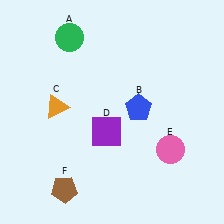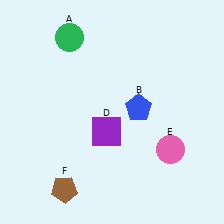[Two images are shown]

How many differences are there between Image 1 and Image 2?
There is 1 difference between the two images.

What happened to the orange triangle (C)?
The orange triangle (C) was removed in Image 2. It was in the top-left area of Image 1.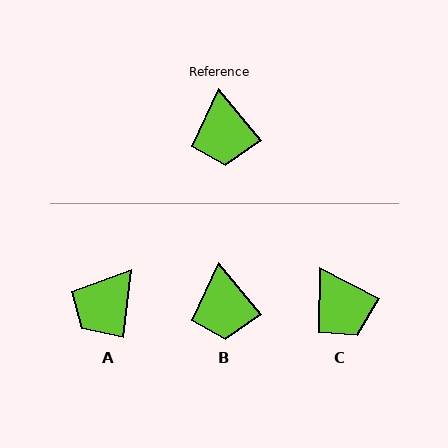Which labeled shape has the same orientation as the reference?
B.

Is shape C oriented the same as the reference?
No, it is off by about 24 degrees.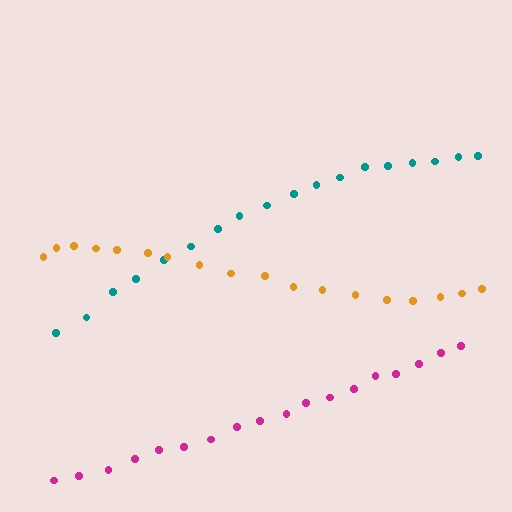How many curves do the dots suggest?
There are 3 distinct paths.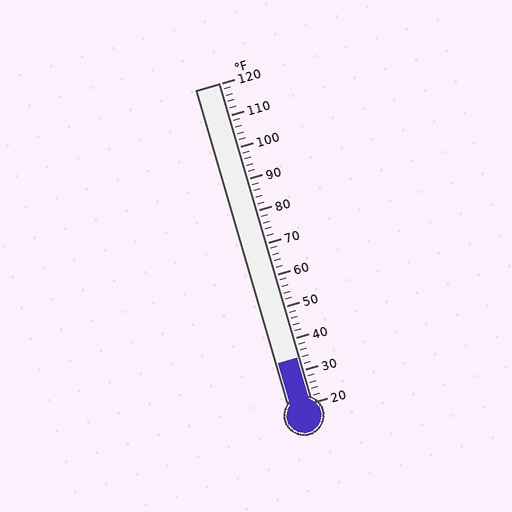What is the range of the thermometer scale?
The thermometer scale ranges from 20°F to 120°F.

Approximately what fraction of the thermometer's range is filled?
The thermometer is filled to approximately 15% of its range.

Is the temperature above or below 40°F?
The temperature is below 40°F.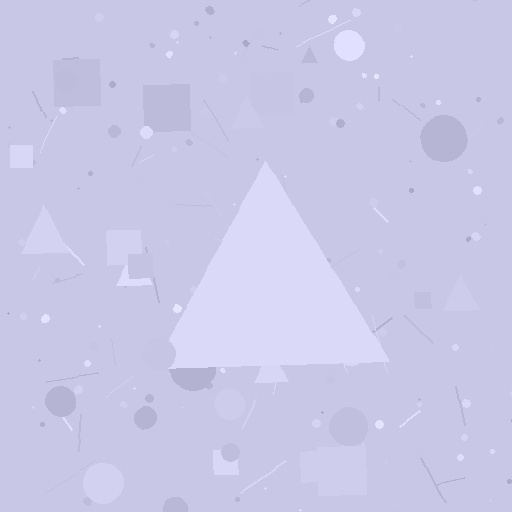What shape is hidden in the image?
A triangle is hidden in the image.